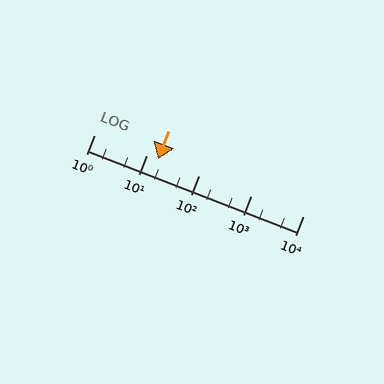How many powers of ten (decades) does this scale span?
The scale spans 4 decades, from 1 to 10000.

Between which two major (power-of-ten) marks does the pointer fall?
The pointer is between 10 and 100.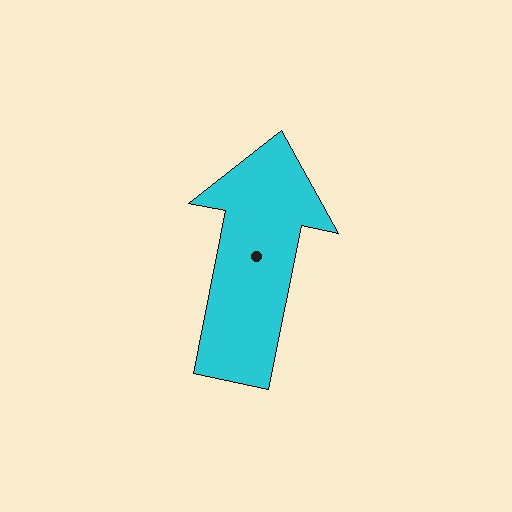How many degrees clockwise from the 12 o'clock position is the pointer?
Approximately 11 degrees.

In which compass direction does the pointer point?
North.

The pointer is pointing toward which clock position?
Roughly 12 o'clock.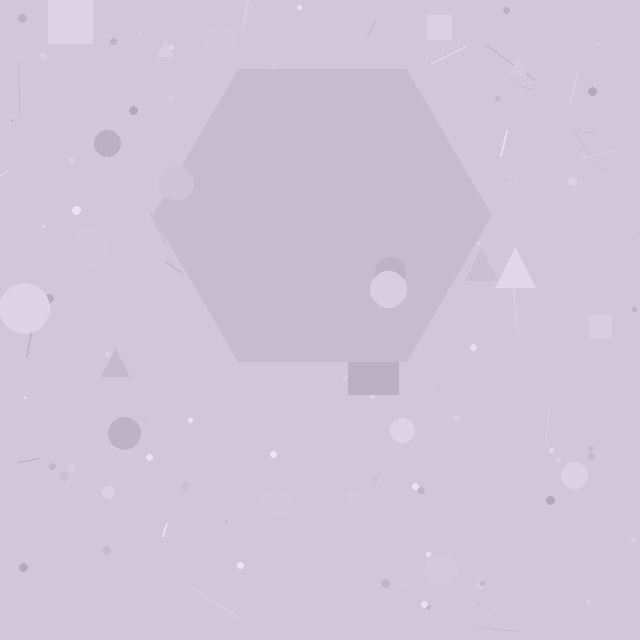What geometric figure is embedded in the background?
A hexagon is embedded in the background.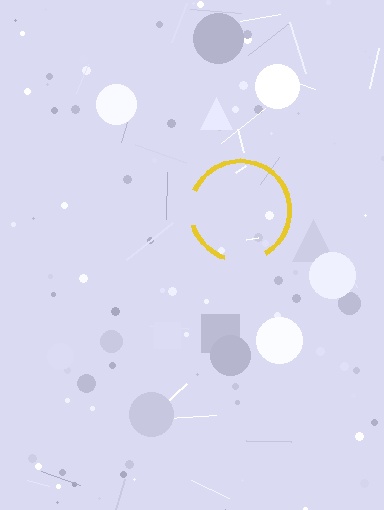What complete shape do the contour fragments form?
The contour fragments form a circle.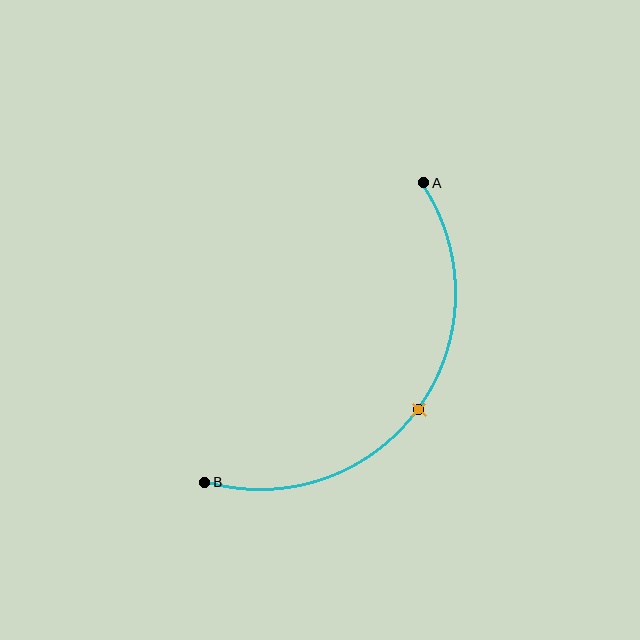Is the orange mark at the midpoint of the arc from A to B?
Yes. The orange mark lies on the arc at equal arc-length from both A and B — it is the arc midpoint.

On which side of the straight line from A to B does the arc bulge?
The arc bulges below and to the right of the straight line connecting A and B.